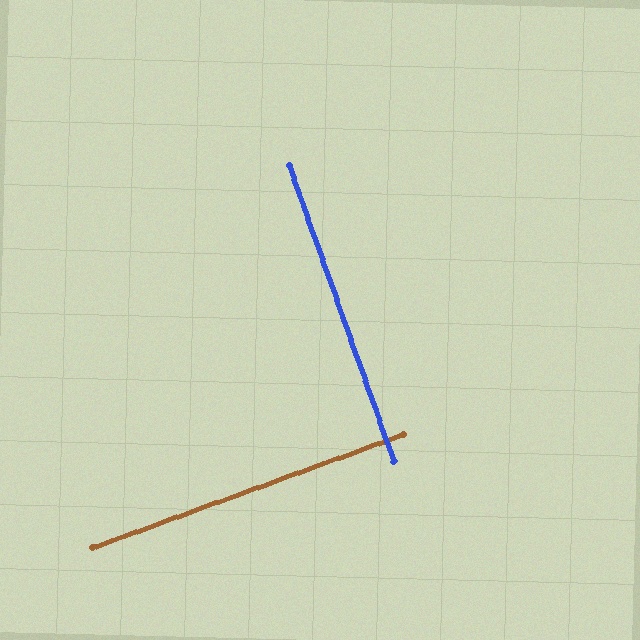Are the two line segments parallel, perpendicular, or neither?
Perpendicular — they meet at approximately 90°.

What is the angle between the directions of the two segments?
Approximately 90 degrees.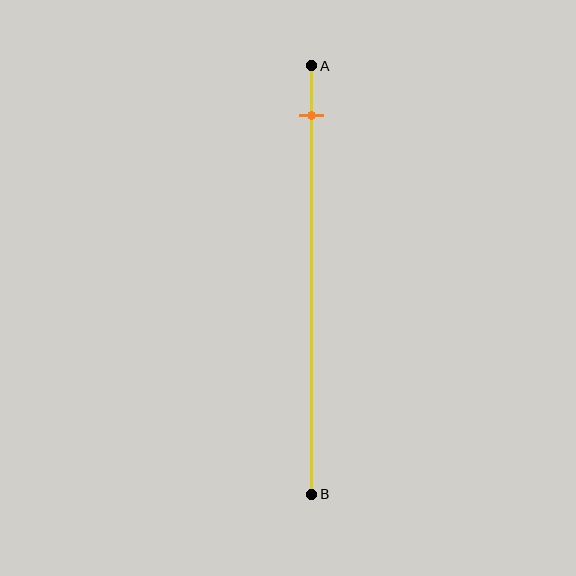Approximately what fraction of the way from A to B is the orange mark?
The orange mark is approximately 10% of the way from A to B.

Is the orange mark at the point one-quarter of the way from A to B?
No, the mark is at about 10% from A, not at the 25% one-quarter point.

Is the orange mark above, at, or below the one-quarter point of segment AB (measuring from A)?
The orange mark is above the one-quarter point of segment AB.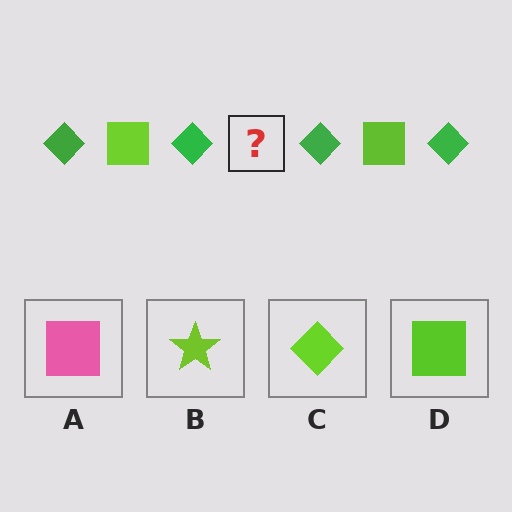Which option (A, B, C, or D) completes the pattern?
D.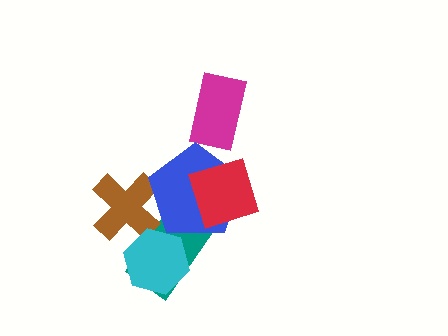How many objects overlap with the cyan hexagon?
2 objects overlap with the cyan hexagon.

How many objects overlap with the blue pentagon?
3 objects overlap with the blue pentagon.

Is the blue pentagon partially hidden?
Yes, it is partially covered by another shape.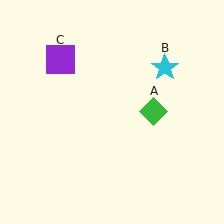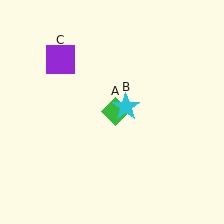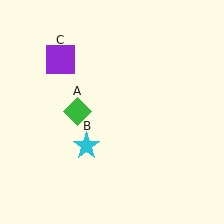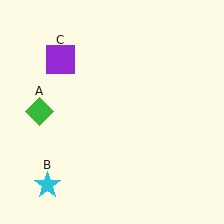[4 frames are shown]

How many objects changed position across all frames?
2 objects changed position: green diamond (object A), cyan star (object B).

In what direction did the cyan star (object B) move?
The cyan star (object B) moved down and to the left.